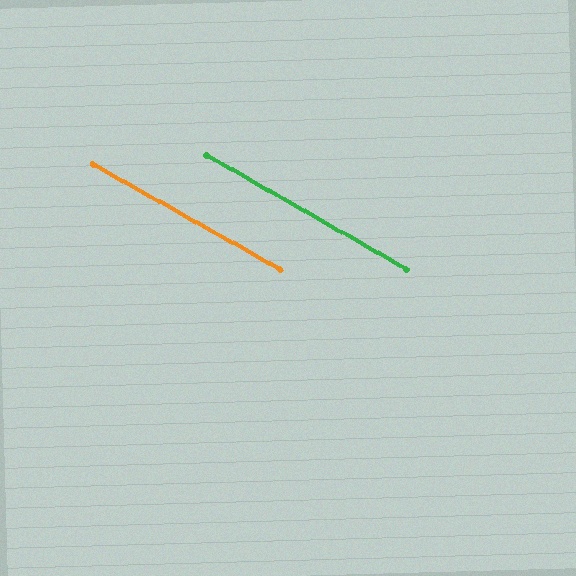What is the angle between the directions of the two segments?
Approximately 0 degrees.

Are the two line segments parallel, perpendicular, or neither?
Parallel — their directions differ by only 0.5°.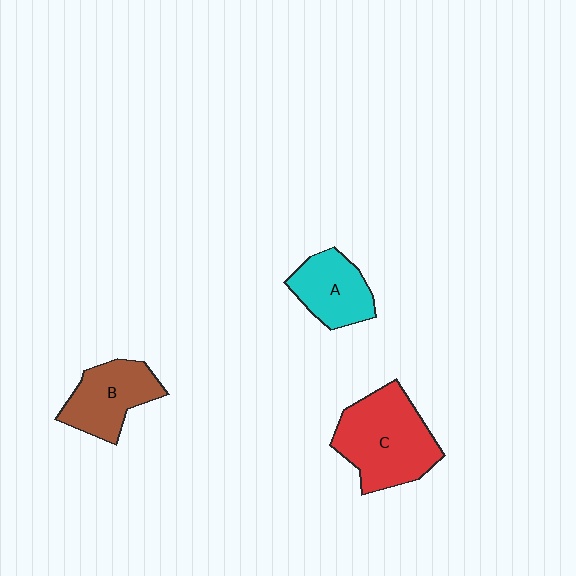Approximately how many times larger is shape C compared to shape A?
Approximately 1.6 times.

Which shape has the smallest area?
Shape A (cyan).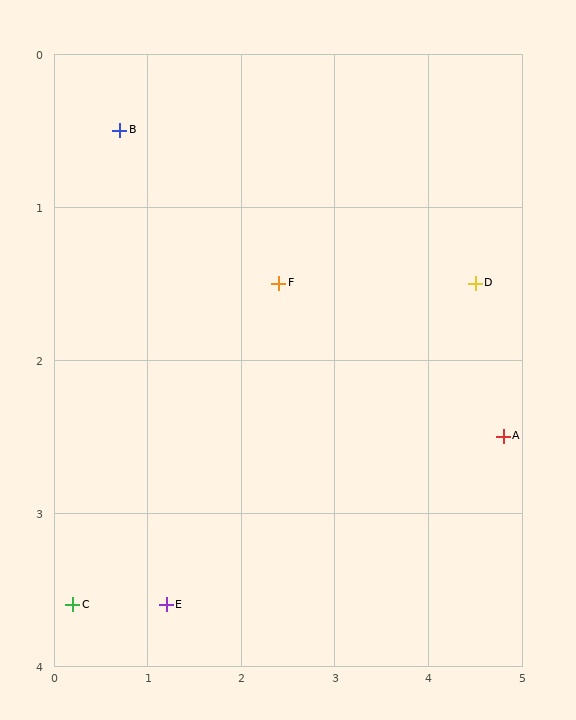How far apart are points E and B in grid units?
Points E and B are about 3.1 grid units apart.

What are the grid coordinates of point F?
Point F is at approximately (2.4, 1.5).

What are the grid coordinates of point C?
Point C is at approximately (0.2, 3.6).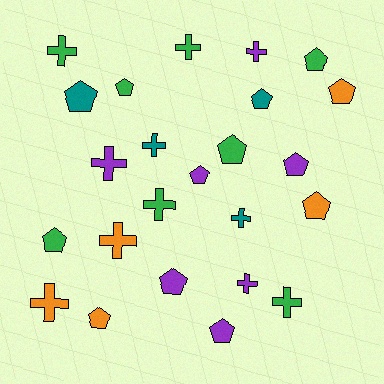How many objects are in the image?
There are 24 objects.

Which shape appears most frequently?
Pentagon, with 13 objects.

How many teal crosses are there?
There are 2 teal crosses.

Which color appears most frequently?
Green, with 8 objects.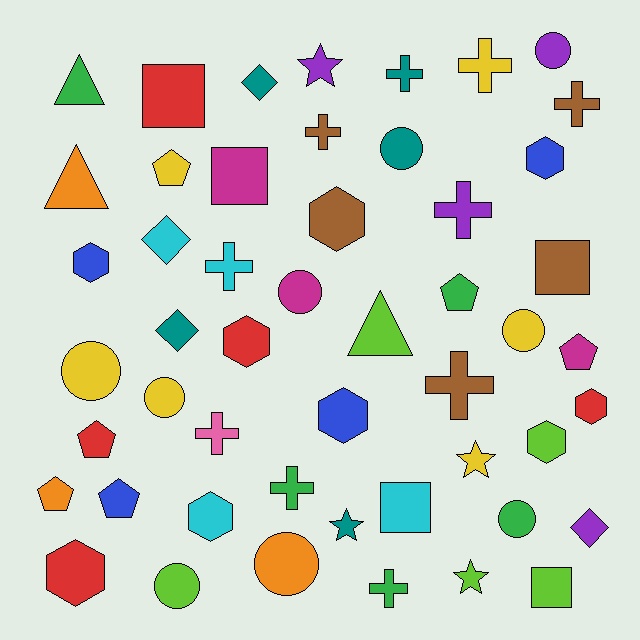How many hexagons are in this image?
There are 9 hexagons.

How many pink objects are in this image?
There is 1 pink object.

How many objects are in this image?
There are 50 objects.